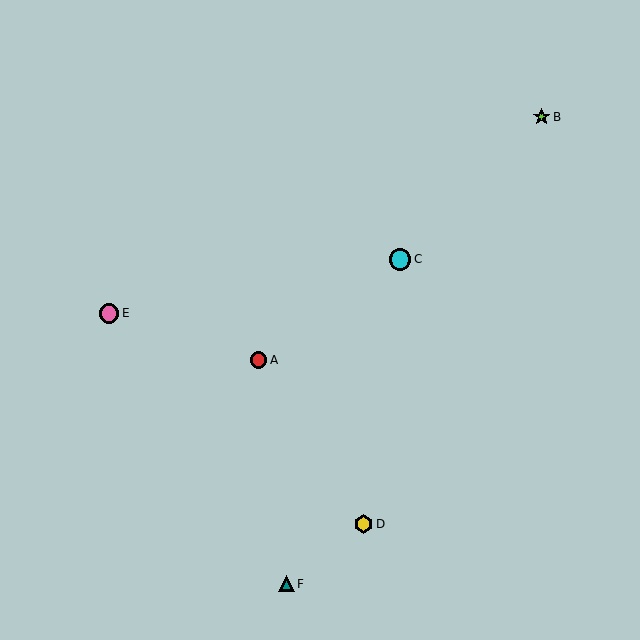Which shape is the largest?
The cyan circle (labeled C) is the largest.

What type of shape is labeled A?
Shape A is a red circle.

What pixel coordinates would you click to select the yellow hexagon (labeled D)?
Click at (363, 524) to select the yellow hexagon D.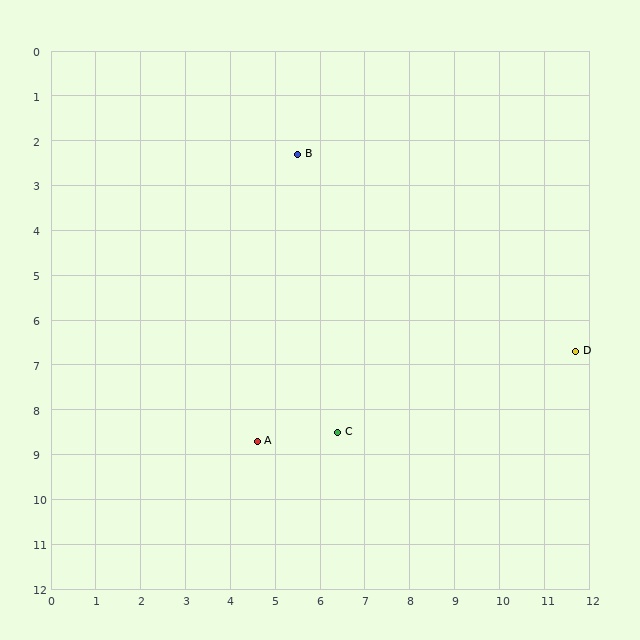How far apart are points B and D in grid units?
Points B and D are about 7.6 grid units apart.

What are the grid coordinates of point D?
Point D is at approximately (11.7, 6.7).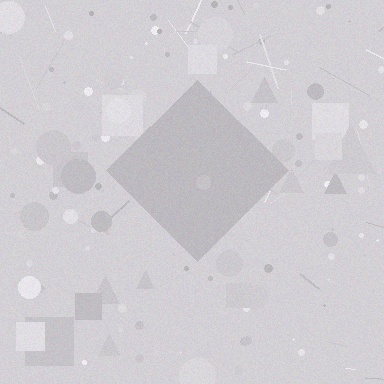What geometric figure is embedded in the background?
A diamond is embedded in the background.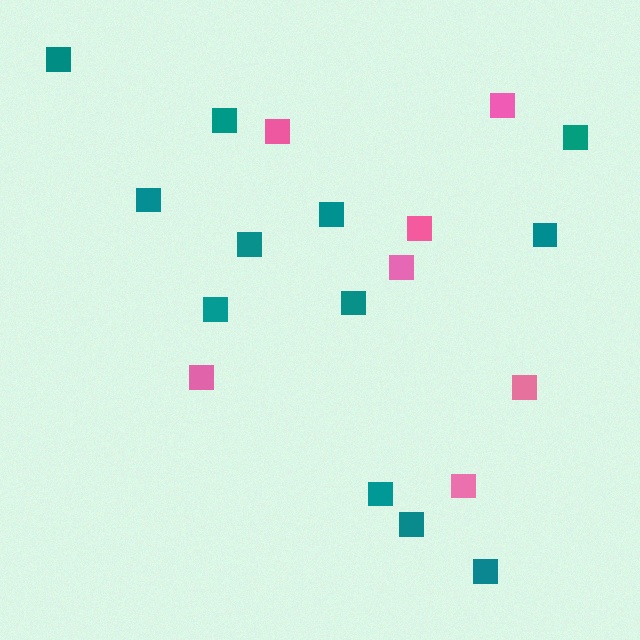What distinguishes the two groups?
There are 2 groups: one group of pink squares (7) and one group of teal squares (12).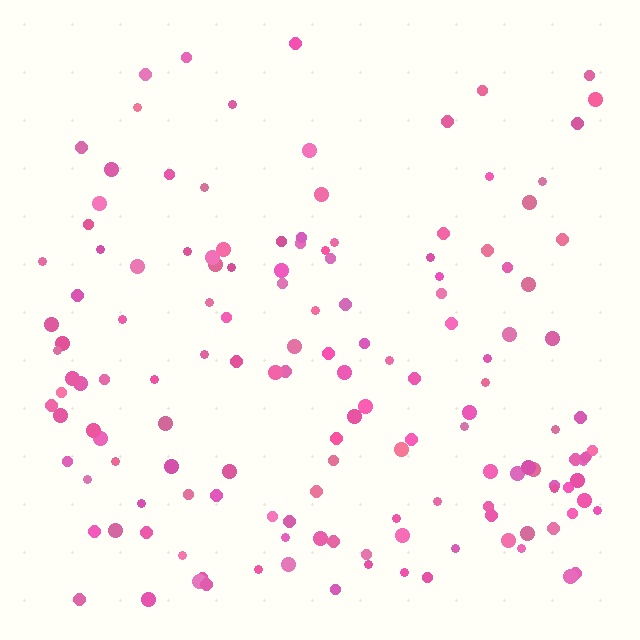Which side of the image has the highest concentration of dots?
The bottom.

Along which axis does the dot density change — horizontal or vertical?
Vertical.